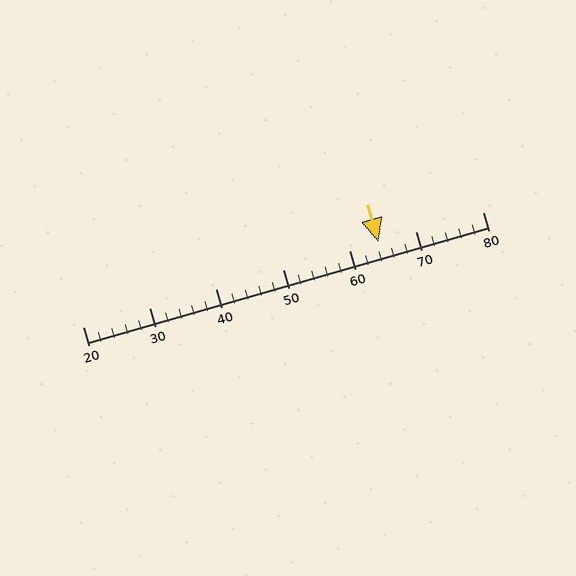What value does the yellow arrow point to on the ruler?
The yellow arrow points to approximately 64.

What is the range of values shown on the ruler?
The ruler shows values from 20 to 80.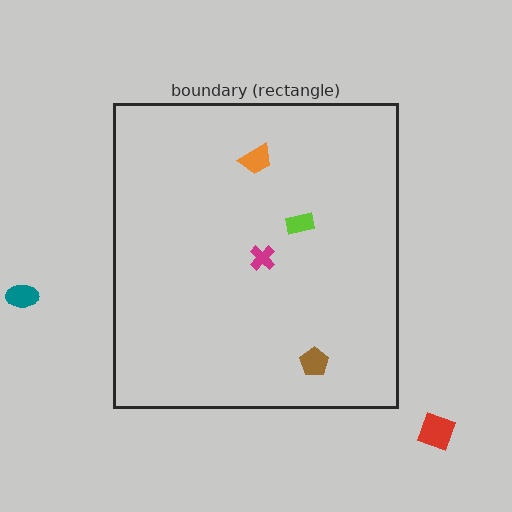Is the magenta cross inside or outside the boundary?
Inside.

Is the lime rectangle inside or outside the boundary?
Inside.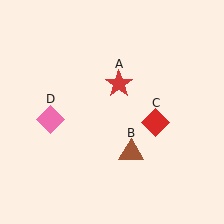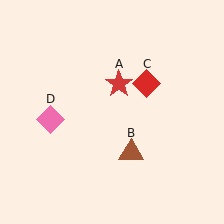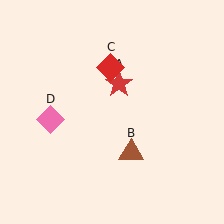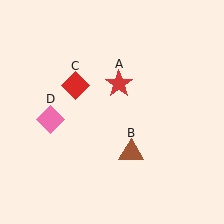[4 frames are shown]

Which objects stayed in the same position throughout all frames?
Red star (object A) and brown triangle (object B) and pink diamond (object D) remained stationary.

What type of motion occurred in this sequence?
The red diamond (object C) rotated counterclockwise around the center of the scene.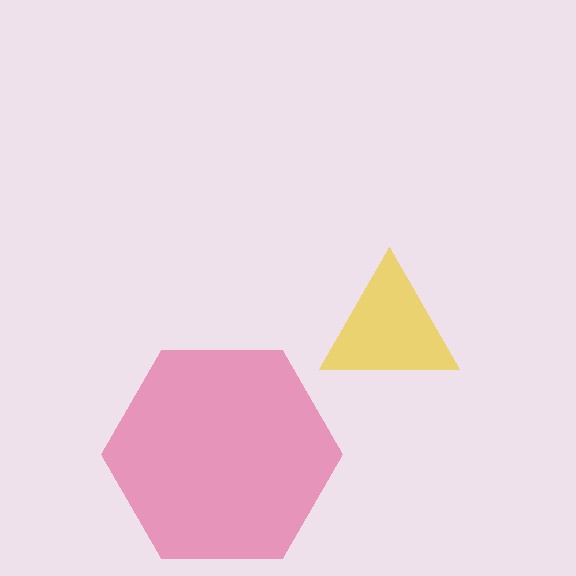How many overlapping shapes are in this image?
There are 2 overlapping shapes in the image.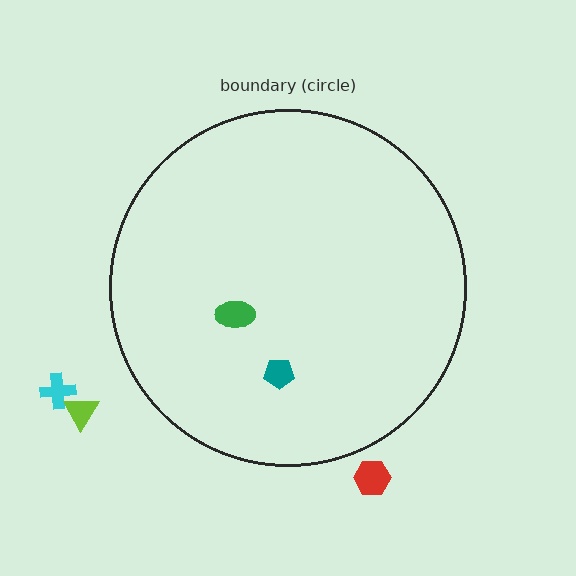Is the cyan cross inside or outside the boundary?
Outside.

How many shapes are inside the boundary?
2 inside, 3 outside.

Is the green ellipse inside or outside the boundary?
Inside.